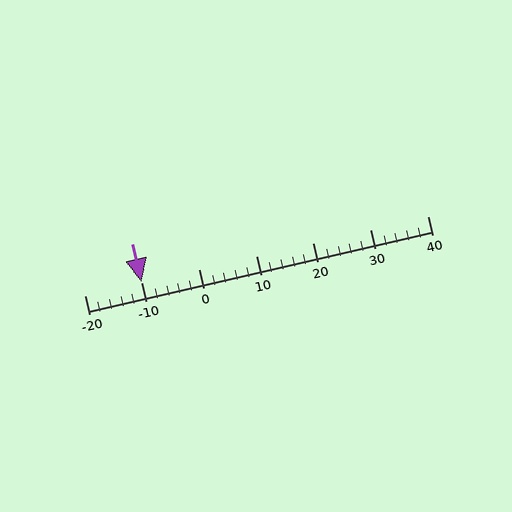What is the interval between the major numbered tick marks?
The major tick marks are spaced 10 units apart.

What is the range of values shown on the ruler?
The ruler shows values from -20 to 40.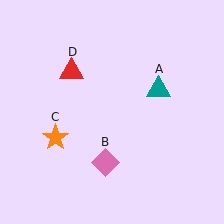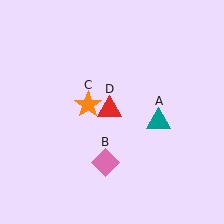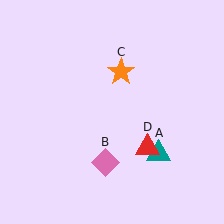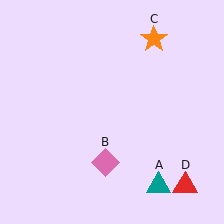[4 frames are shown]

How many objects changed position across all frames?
3 objects changed position: teal triangle (object A), orange star (object C), red triangle (object D).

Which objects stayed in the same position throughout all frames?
Pink diamond (object B) remained stationary.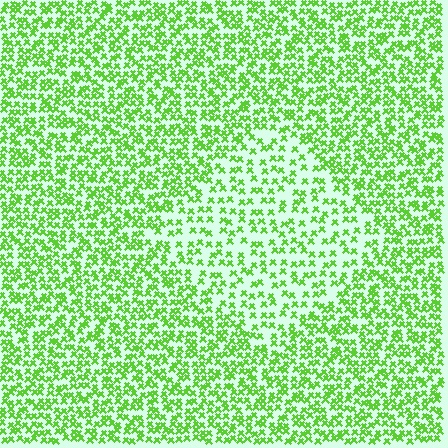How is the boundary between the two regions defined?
The boundary is defined by a change in element density (approximately 1.8x ratio). All elements are the same color, size, and shape.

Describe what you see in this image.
The image contains small lime elements arranged at two different densities. A diamond-shaped region is visible where the elements are less densely packed than the surrounding area.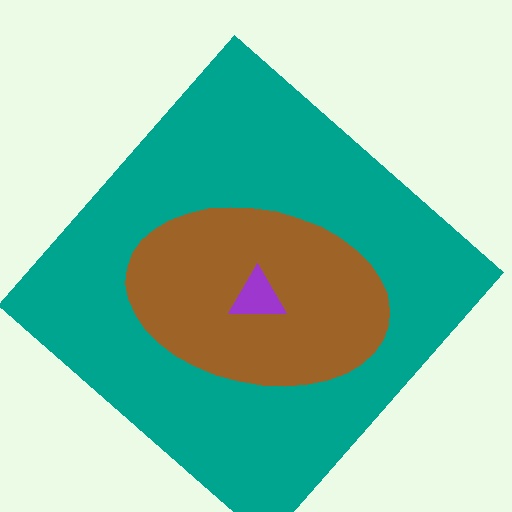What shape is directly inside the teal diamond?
The brown ellipse.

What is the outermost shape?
The teal diamond.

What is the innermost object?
The purple triangle.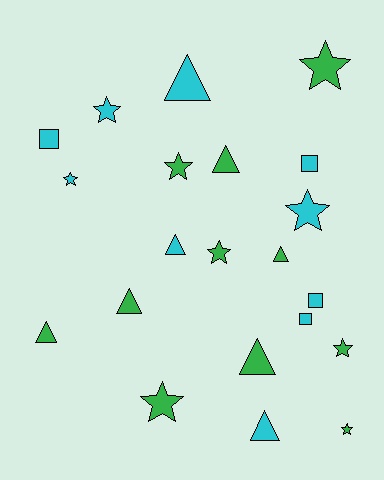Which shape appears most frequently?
Star, with 9 objects.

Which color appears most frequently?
Green, with 11 objects.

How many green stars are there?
There are 6 green stars.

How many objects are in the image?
There are 21 objects.